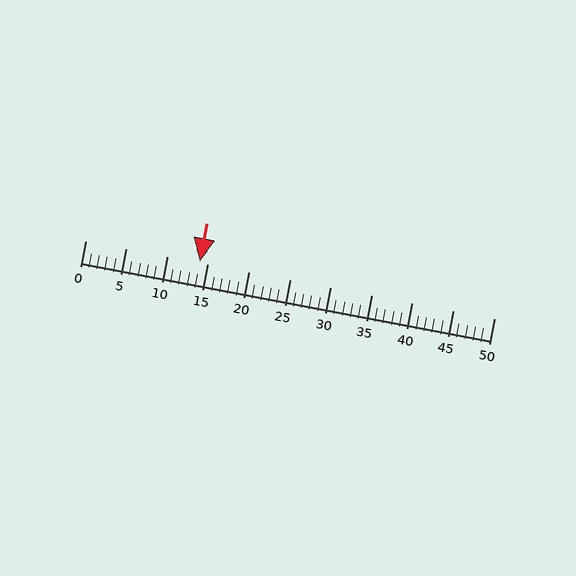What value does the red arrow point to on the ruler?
The red arrow points to approximately 14.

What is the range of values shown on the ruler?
The ruler shows values from 0 to 50.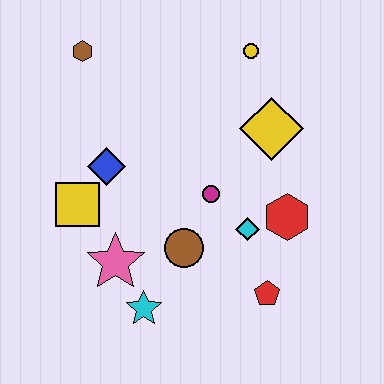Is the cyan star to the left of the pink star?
No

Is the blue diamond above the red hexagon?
Yes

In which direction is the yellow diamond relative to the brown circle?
The yellow diamond is above the brown circle.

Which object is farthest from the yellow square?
The yellow circle is farthest from the yellow square.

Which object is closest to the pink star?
The cyan star is closest to the pink star.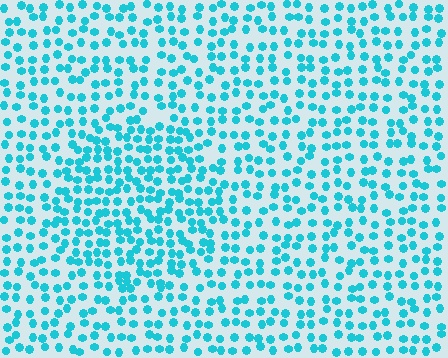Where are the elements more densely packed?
The elements are more densely packed inside the circle boundary.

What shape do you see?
I see a circle.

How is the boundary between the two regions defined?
The boundary is defined by a change in element density (approximately 1.5x ratio). All elements are the same color, size, and shape.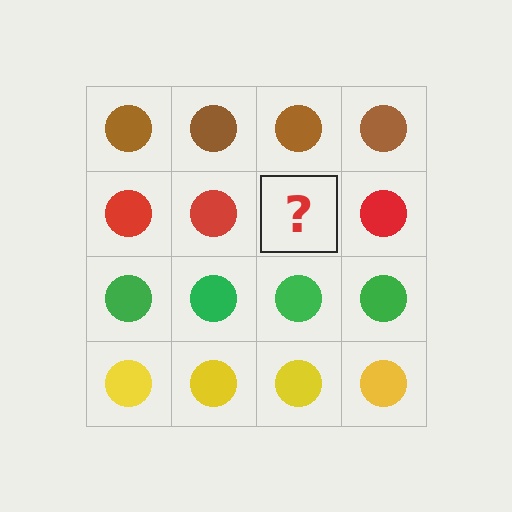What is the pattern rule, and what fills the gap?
The rule is that each row has a consistent color. The gap should be filled with a red circle.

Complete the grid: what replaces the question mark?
The question mark should be replaced with a red circle.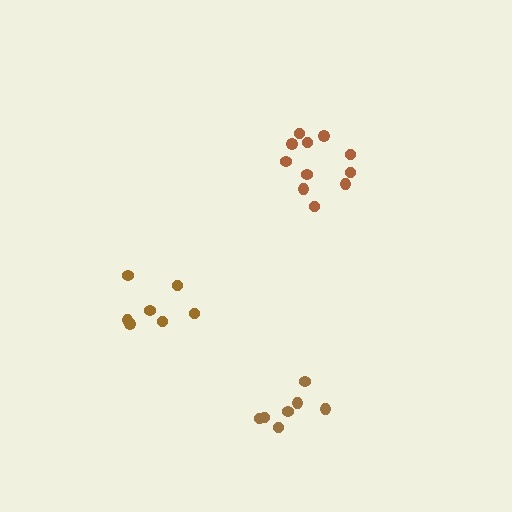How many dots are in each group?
Group 1: 7 dots, Group 2: 11 dots, Group 3: 7 dots (25 total).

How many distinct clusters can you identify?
There are 3 distinct clusters.